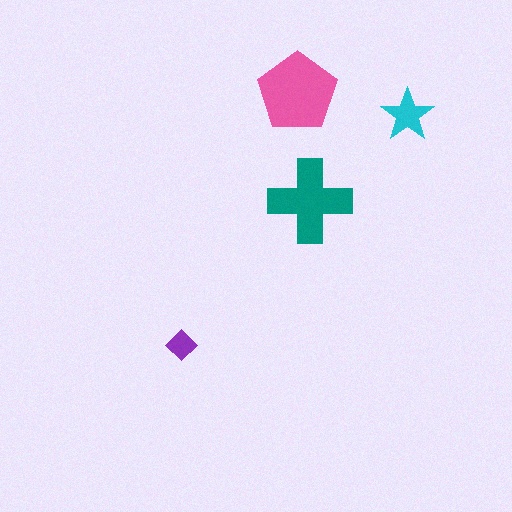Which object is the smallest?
The purple diamond.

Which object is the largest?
The pink pentagon.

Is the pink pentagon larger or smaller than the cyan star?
Larger.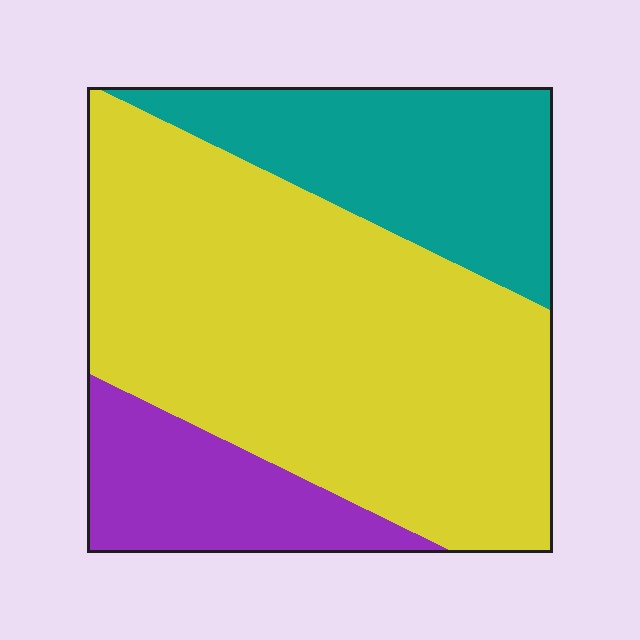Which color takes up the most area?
Yellow, at roughly 60%.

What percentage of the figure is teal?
Teal takes up about one quarter (1/4) of the figure.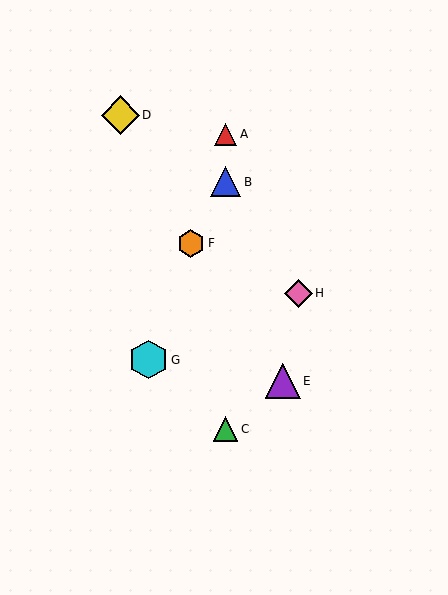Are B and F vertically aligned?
No, B is at x≈226 and F is at x≈191.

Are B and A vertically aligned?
Yes, both are at x≈226.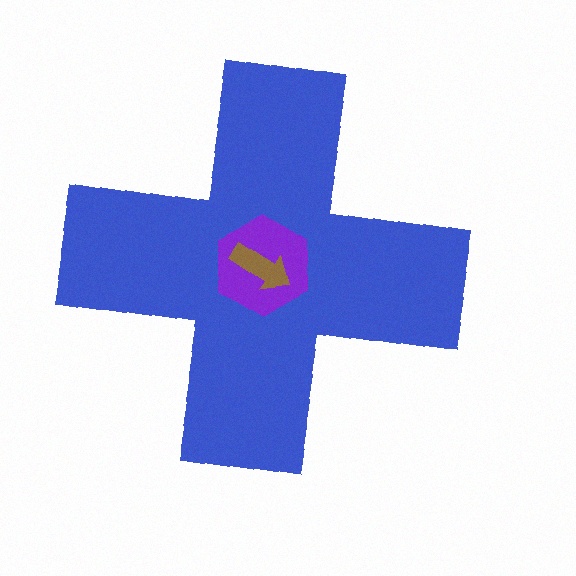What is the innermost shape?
The brown arrow.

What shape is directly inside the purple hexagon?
The brown arrow.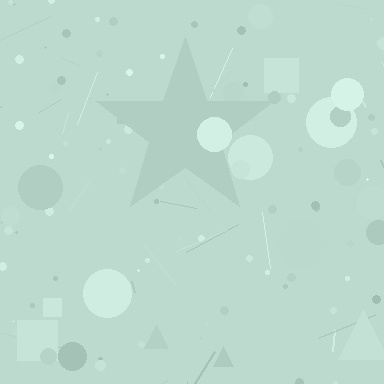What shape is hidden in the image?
A star is hidden in the image.